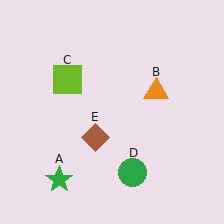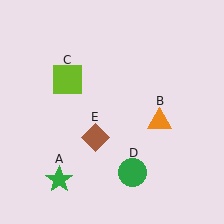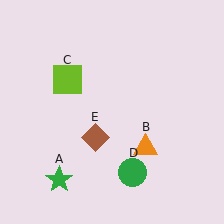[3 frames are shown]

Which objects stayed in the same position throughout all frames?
Green star (object A) and lime square (object C) and green circle (object D) and brown diamond (object E) remained stationary.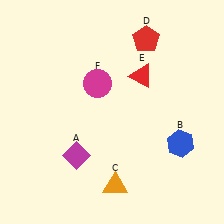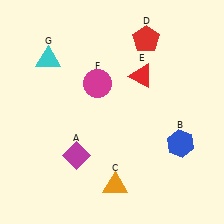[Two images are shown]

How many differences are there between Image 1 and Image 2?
There is 1 difference between the two images.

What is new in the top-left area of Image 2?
A cyan triangle (G) was added in the top-left area of Image 2.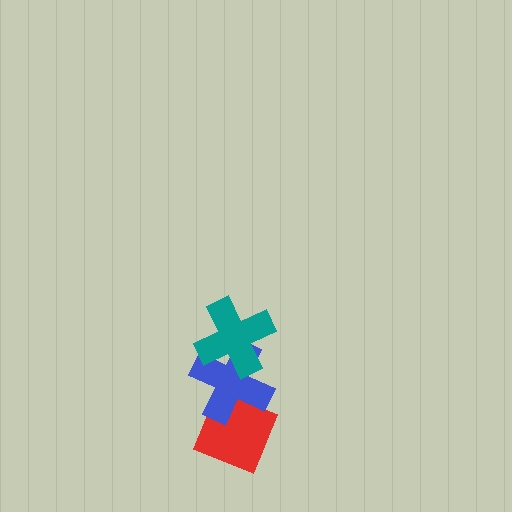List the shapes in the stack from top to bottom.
From top to bottom: the teal cross, the blue cross, the red diamond.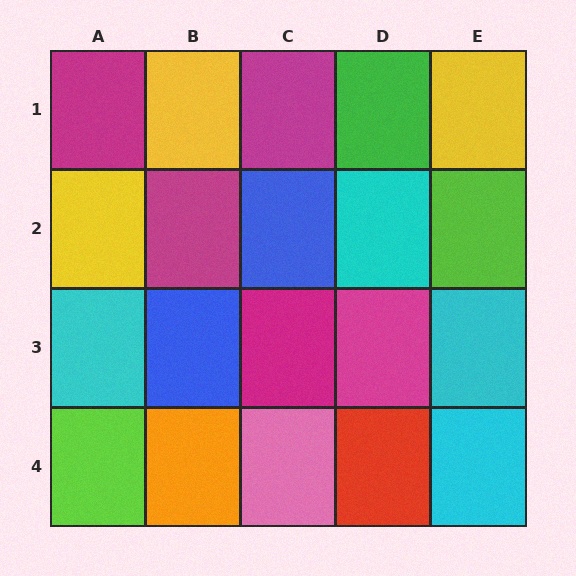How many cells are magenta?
5 cells are magenta.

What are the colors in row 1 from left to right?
Magenta, yellow, magenta, green, yellow.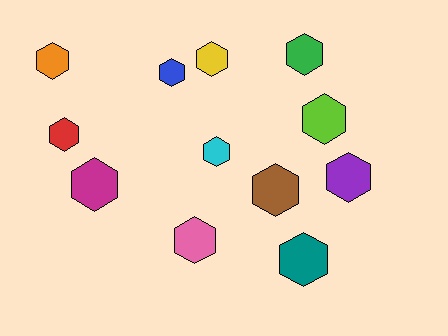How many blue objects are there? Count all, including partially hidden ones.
There is 1 blue object.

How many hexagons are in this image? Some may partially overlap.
There are 12 hexagons.